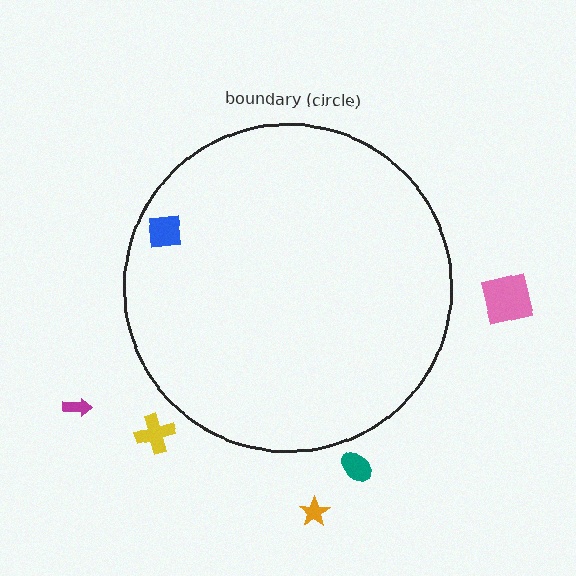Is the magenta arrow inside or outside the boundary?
Outside.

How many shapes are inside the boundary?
1 inside, 5 outside.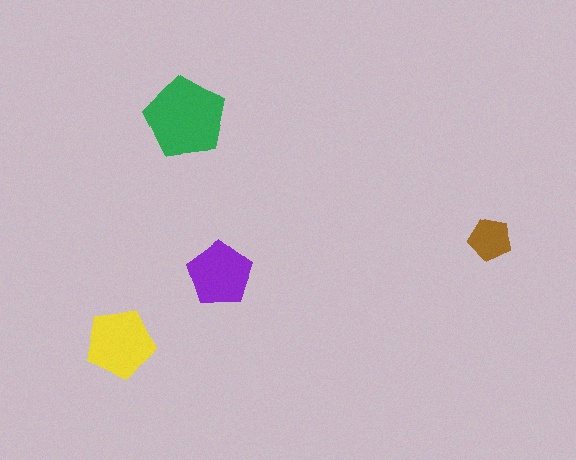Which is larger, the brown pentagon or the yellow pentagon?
The yellow one.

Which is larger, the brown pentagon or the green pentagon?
The green one.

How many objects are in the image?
There are 4 objects in the image.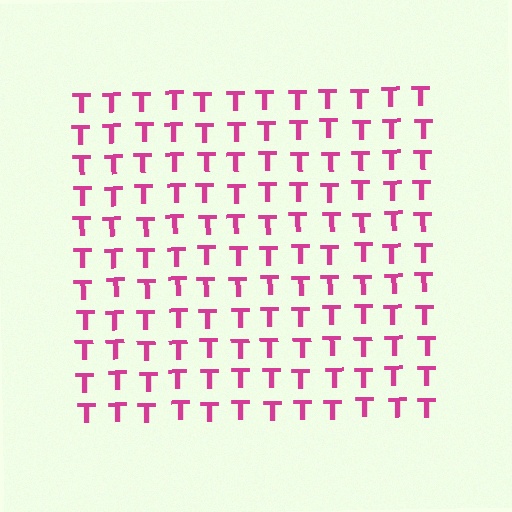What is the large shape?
The large shape is a square.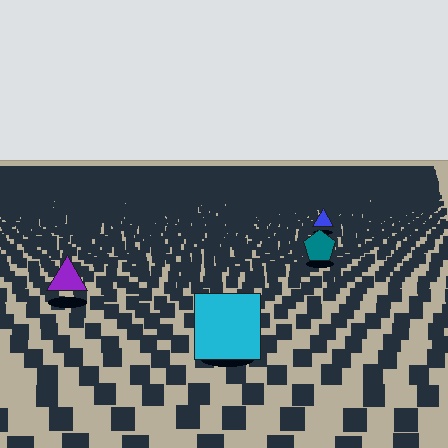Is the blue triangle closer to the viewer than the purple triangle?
No. The purple triangle is closer — you can tell from the texture gradient: the ground texture is coarser near it.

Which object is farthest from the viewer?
The blue triangle is farthest from the viewer. It appears smaller and the ground texture around it is denser.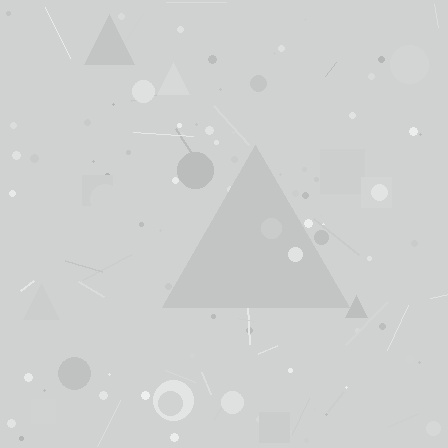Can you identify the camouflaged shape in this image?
The camouflaged shape is a triangle.